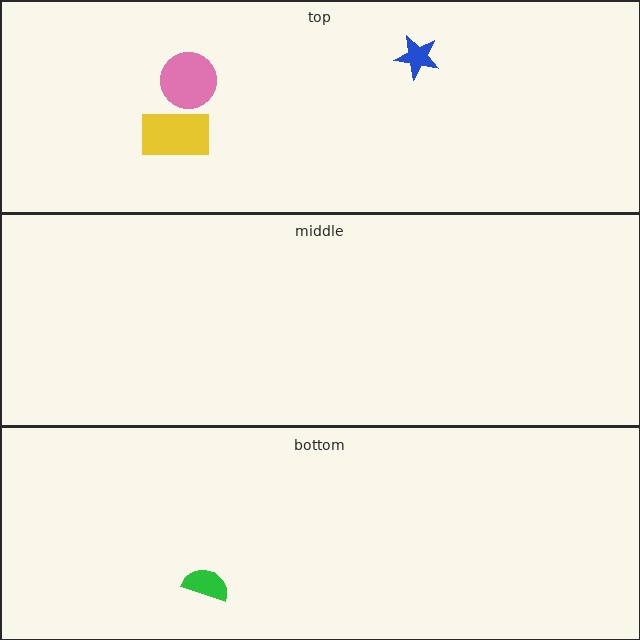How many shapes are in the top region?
3.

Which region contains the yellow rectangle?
The top region.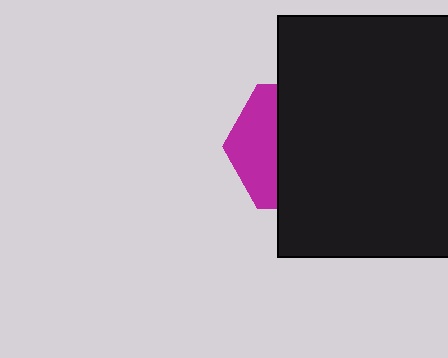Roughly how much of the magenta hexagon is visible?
A small part of it is visible (roughly 35%).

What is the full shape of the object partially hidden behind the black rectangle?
The partially hidden object is a magenta hexagon.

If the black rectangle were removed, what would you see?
You would see the complete magenta hexagon.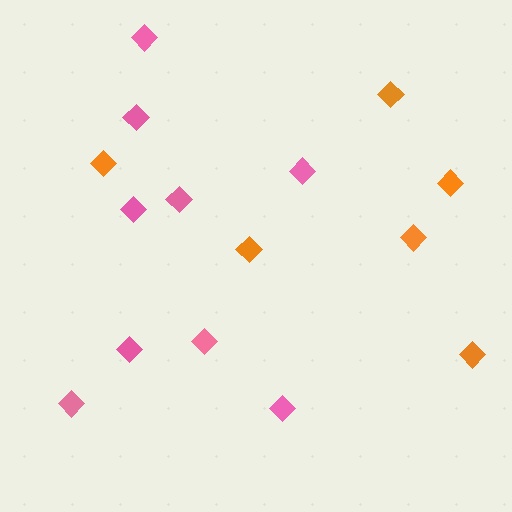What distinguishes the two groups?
There are 2 groups: one group of pink diamonds (9) and one group of orange diamonds (6).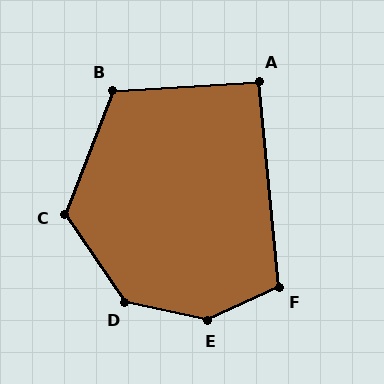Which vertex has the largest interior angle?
E, at approximately 143 degrees.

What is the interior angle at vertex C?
Approximately 125 degrees (obtuse).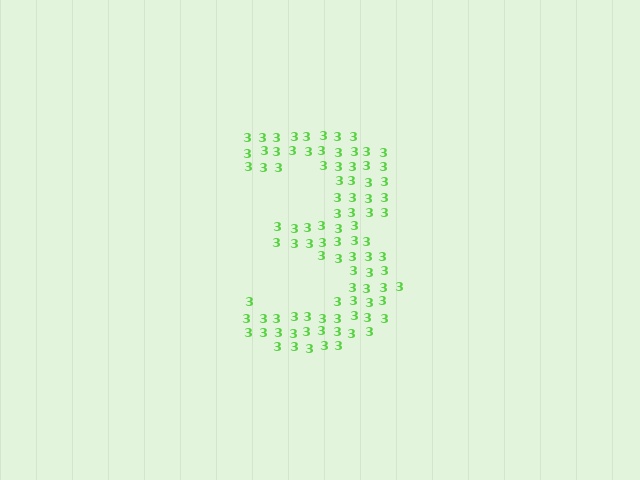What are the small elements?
The small elements are digit 3's.